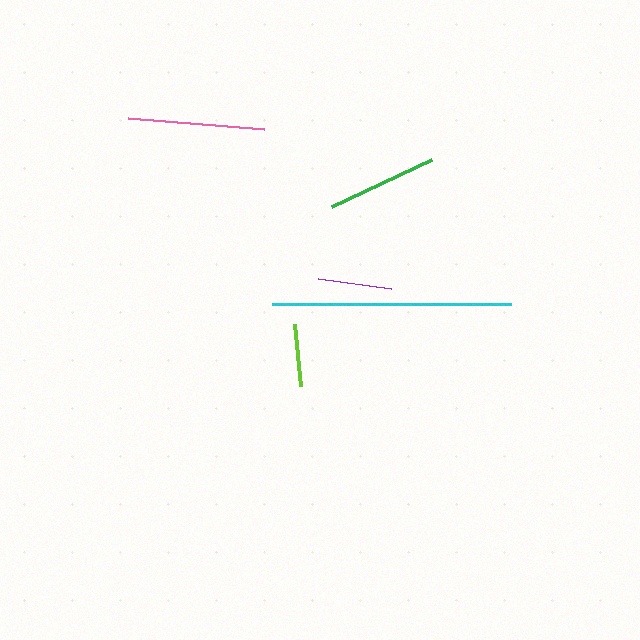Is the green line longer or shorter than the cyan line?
The cyan line is longer than the green line.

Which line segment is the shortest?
The lime line is the shortest at approximately 63 pixels.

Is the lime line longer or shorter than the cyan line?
The cyan line is longer than the lime line.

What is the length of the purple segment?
The purple segment is approximately 74 pixels long.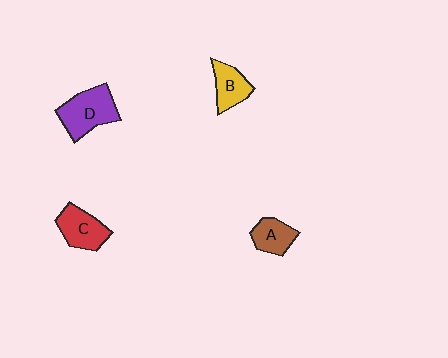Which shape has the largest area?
Shape D (purple).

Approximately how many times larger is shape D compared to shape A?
Approximately 1.7 times.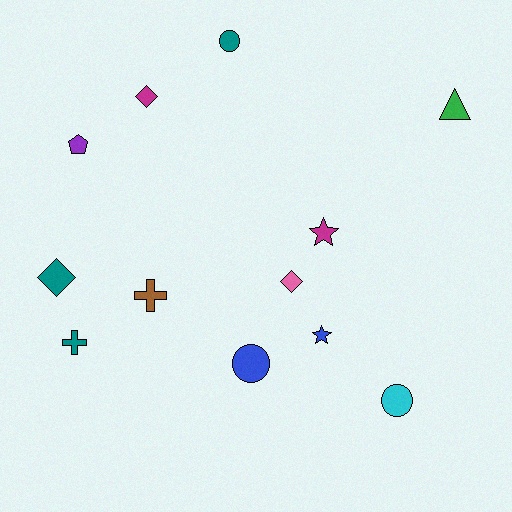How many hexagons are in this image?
There are no hexagons.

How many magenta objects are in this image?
There are 2 magenta objects.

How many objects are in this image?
There are 12 objects.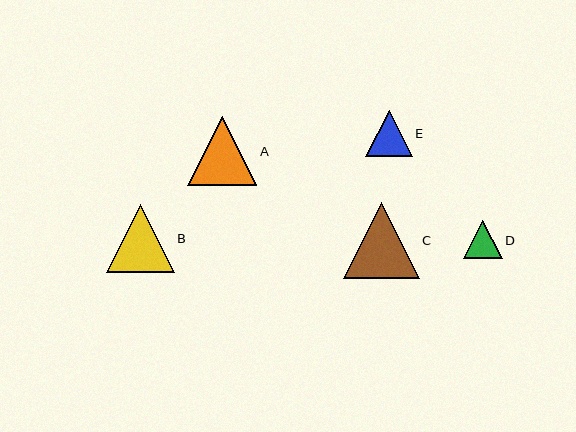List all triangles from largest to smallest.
From largest to smallest: C, A, B, E, D.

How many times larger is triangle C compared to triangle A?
Triangle C is approximately 1.1 times the size of triangle A.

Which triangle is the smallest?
Triangle D is the smallest with a size of approximately 38 pixels.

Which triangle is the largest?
Triangle C is the largest with a size of approximately 76 pixels.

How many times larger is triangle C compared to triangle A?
Triangle C is approximately 1.1 times the size of triangle A.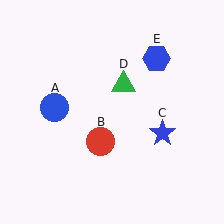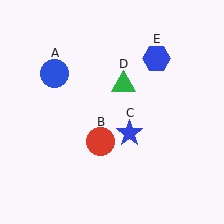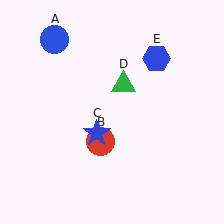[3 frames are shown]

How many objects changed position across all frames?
2 objects changed position: blue circle (object A), blue star (object C).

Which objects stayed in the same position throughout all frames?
Red circle (object B) and green triangle (object D) and blue hexagon (object E) remained stationary.